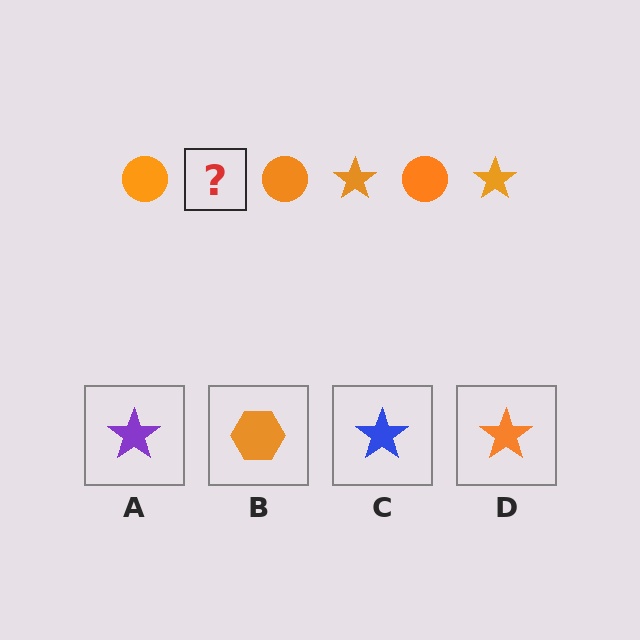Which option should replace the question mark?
Option D.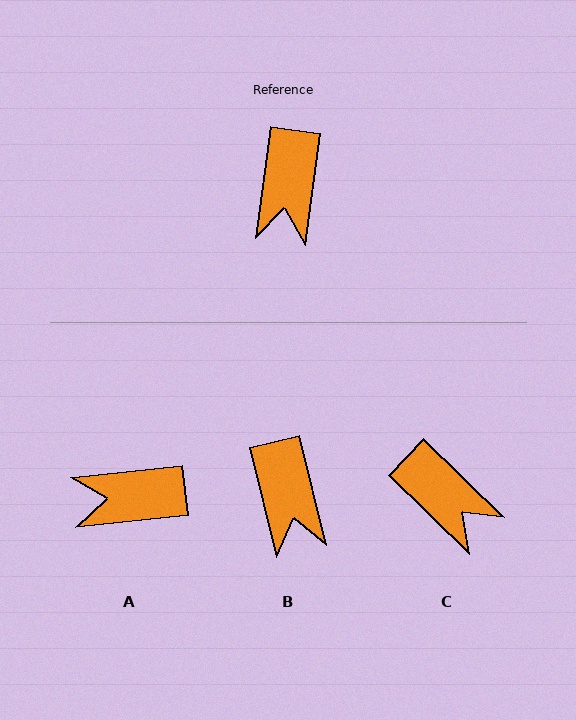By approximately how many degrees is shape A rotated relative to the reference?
Approximately 76 degrees clockwise.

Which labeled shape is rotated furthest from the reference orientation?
A, about 76 degrees away.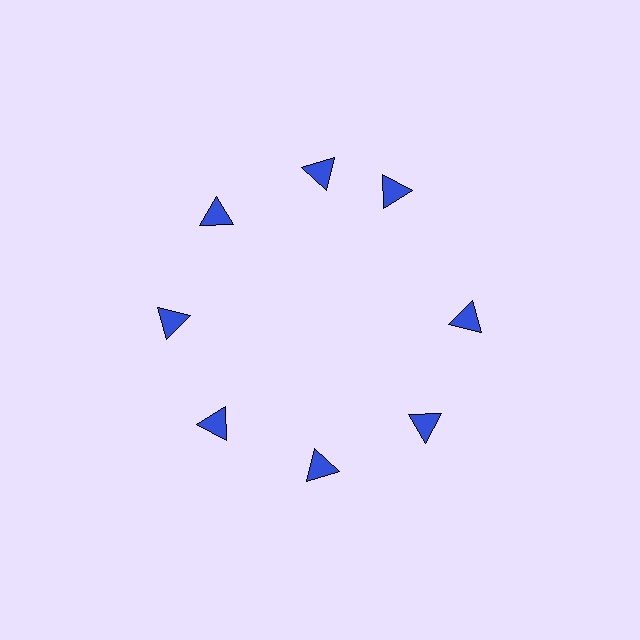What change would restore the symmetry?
The symmetry would be restored by rotating it back into even spacing with its neighbors so that all 8 triangles sit at equal angles and equal distance from the center.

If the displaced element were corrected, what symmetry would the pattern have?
It would have 8-fold rotational symmetry — the pattern would map onto itself every 45 degrees.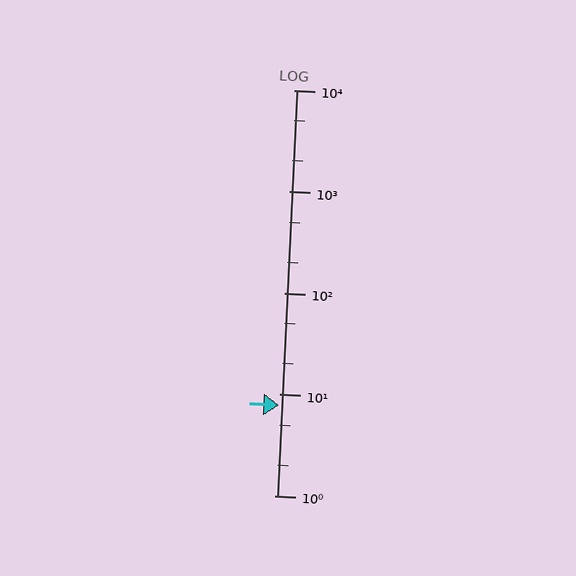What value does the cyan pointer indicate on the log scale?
The pointer indicates approximately 7.8.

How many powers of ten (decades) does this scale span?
The scale spans 4 decades, from 1 to 10000.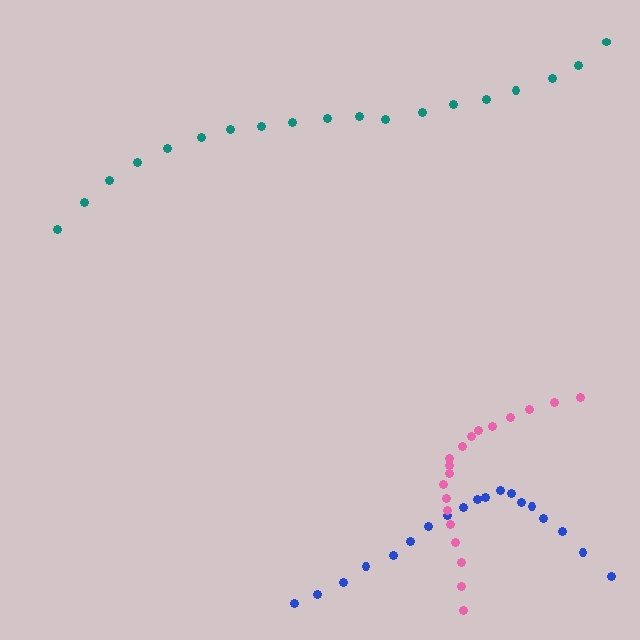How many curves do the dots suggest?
There are 3 distinct paths.